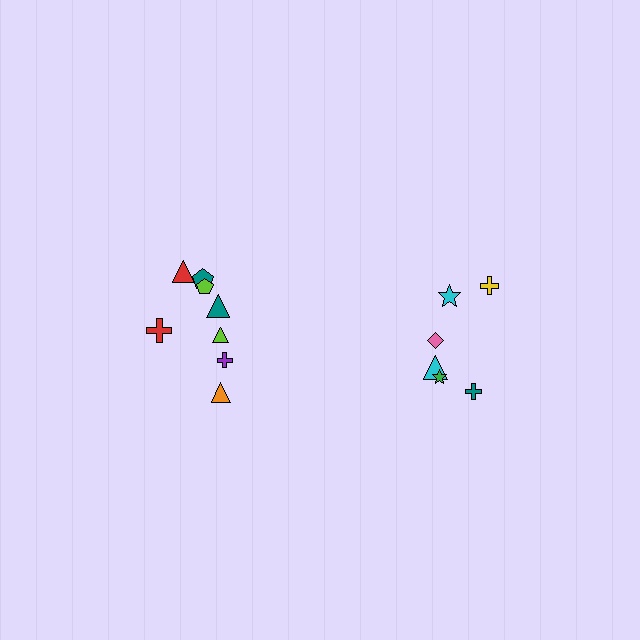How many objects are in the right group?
There are 6 objects.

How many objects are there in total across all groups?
There are 14 objects.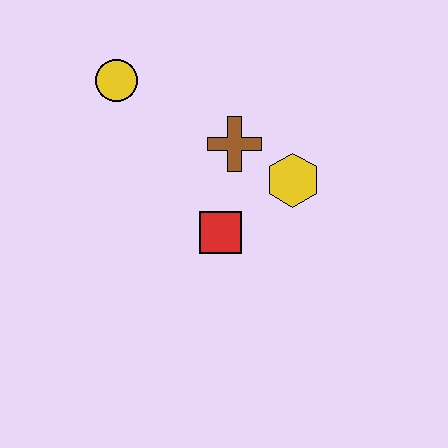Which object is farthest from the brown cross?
The yellow circle is farthest from the brown cross.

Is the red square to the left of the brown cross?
Yes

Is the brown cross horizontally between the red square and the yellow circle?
No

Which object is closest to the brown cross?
The yellow hexagon is closest to the brown cross.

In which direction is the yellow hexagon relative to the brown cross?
The yellow hexagon is to the right of the brown cross.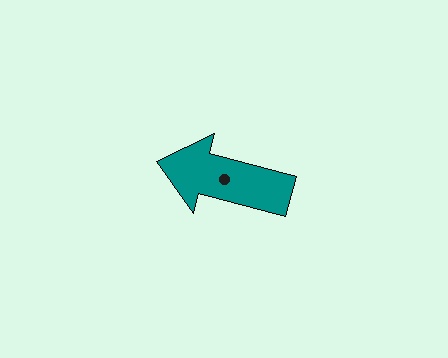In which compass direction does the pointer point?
West.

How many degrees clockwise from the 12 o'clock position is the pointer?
Approximately 285 degrees.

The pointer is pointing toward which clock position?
Roughly 9 o'clock.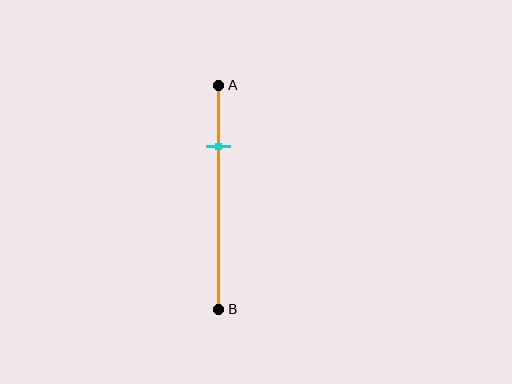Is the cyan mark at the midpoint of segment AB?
No, the mark is at about 25% from A, not at the 50% midpoint.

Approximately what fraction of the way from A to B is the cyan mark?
The cyan mark is approximately 25% of the way from A to B.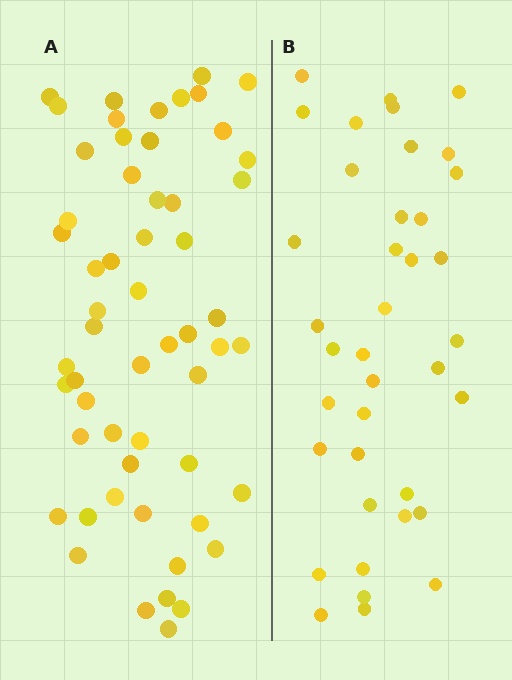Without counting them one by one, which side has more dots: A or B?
Region A (the left region) has more dots.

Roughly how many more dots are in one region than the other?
Region A has approximately 20 more dots than region B.